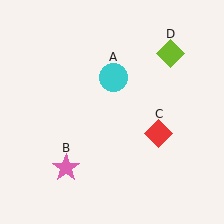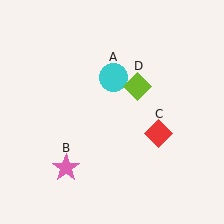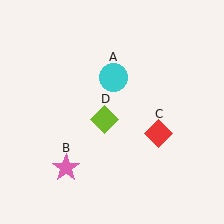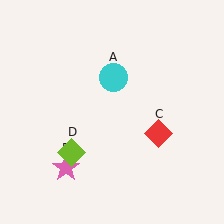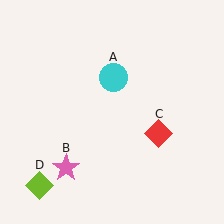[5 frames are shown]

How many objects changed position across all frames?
1 object changed position: lime diamond (object D).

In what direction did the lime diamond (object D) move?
The lime diamond (object D) moved down and to the left.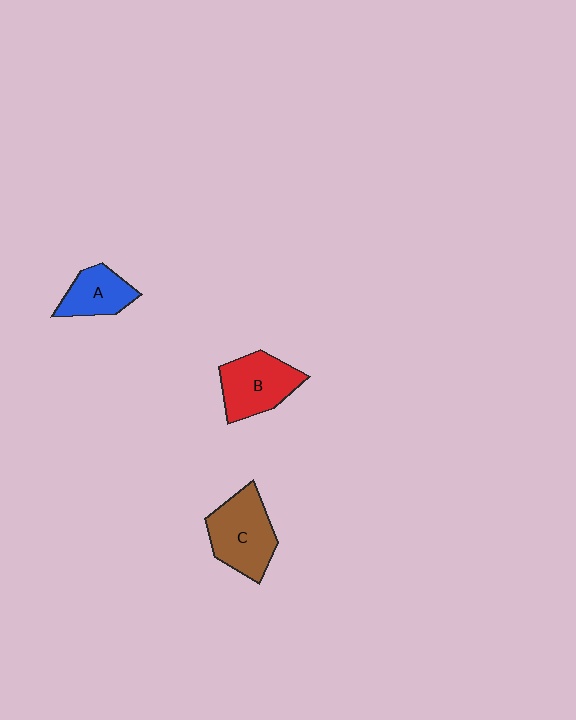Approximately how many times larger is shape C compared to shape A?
Approximately 1.6 times.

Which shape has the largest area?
Shape C (brown).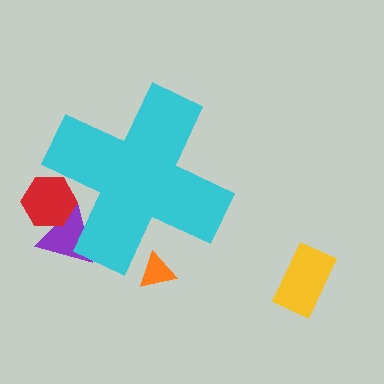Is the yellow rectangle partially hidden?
No, the yellow rectangle is fully visible.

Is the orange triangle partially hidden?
Yes, the orange triangle is partially hidden behind the cyan cross.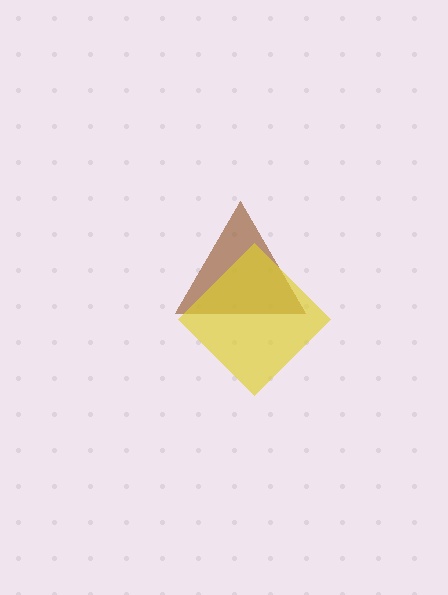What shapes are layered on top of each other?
The layered shapes are: a brown triangle, a yellow diamond.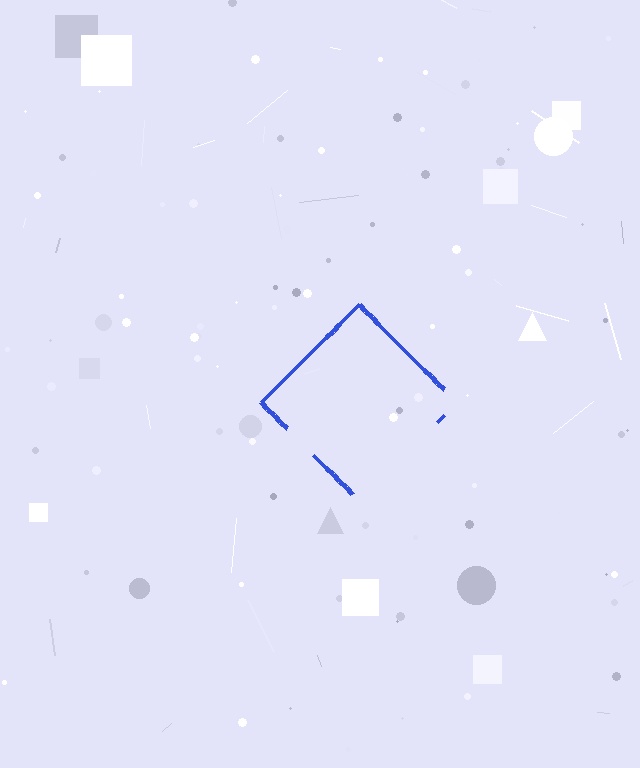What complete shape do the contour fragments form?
The contour fragments form a diamond.